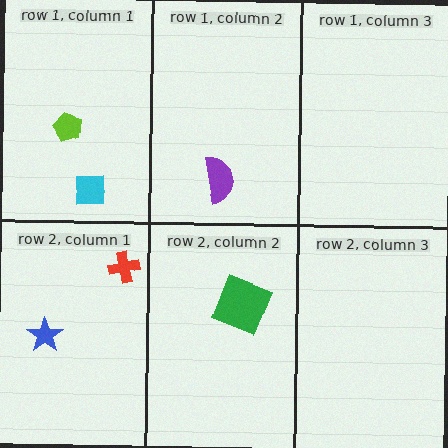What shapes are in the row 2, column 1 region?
The blue star, the red cross.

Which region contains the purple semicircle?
The row 1, column 2 region.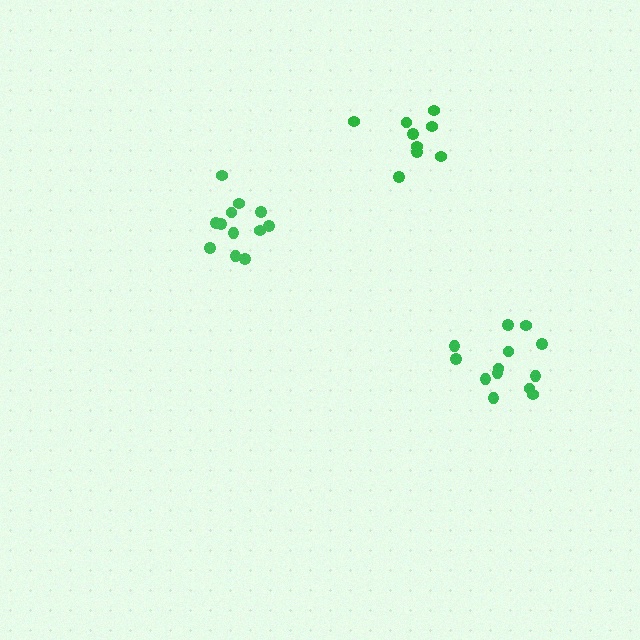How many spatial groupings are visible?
There are 3 spatial groupings.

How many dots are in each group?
Group 1: 9 dots, Group 2: 13 dots, Group 3: 12 dots (34 total).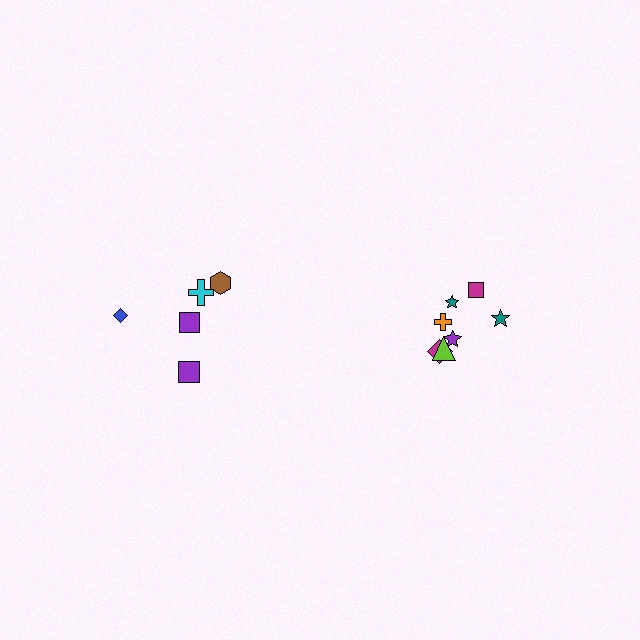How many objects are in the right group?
There are 7 objects.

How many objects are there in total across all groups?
There are 12 objects.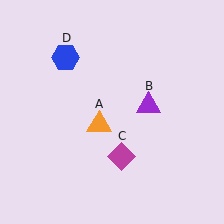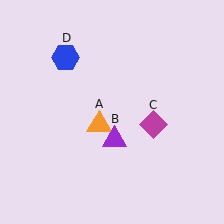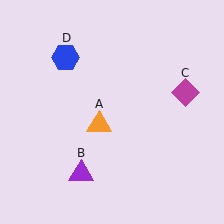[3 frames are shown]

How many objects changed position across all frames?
2 objects changed position: purple triangle (object B), magenta diamond (object C).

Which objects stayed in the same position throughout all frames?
Orange triangle (object A) and blue hexagon (object D) remained stationary.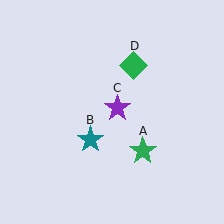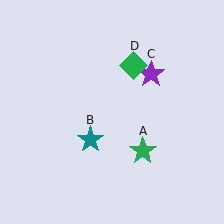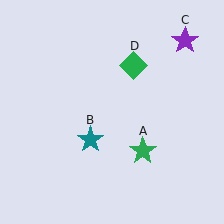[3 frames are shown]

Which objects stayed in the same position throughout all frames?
Green star (object A) and teal star (object B) and green diamond (object D) remained stationary.